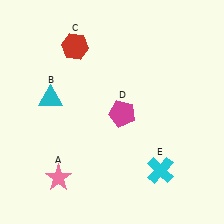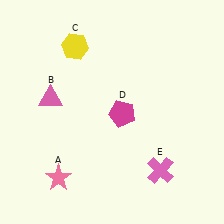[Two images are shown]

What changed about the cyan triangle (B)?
In Image 1, B is cyan. In Image 2, it changed to pink.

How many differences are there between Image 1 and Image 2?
There are 3 differences between the two images.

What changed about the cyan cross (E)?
In Image 1, E is cyan. In Image 2, it changed to pink.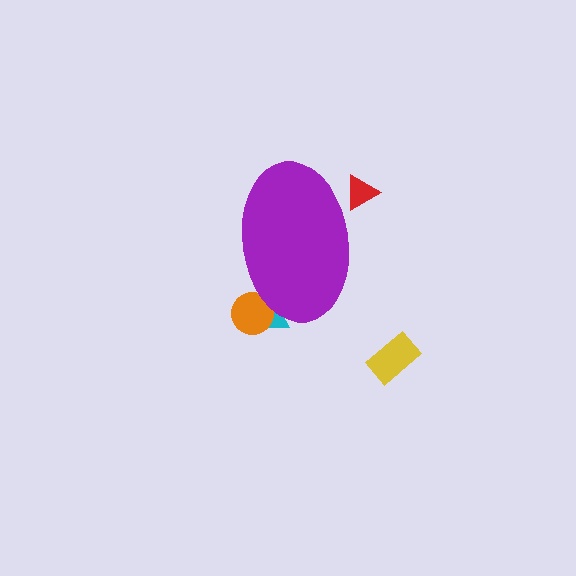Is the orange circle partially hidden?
Yes, the orange circle is partially hidden behind the purple ellipse.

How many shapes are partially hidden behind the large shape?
3 shapes are partially hidden.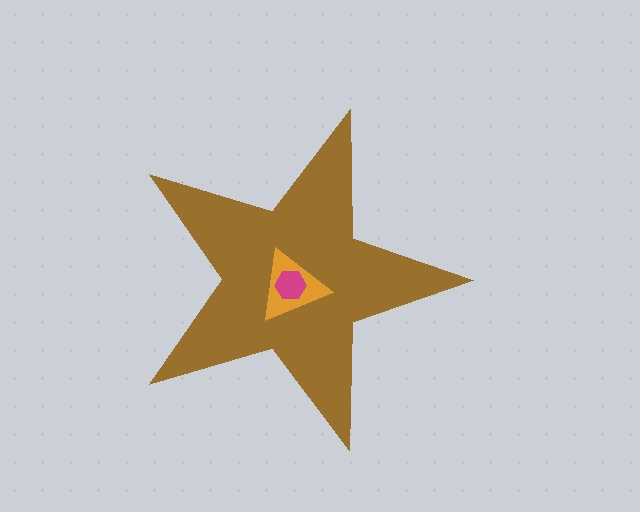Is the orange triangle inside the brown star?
Yes.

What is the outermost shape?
The brown star.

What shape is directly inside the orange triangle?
The magenta hexagon.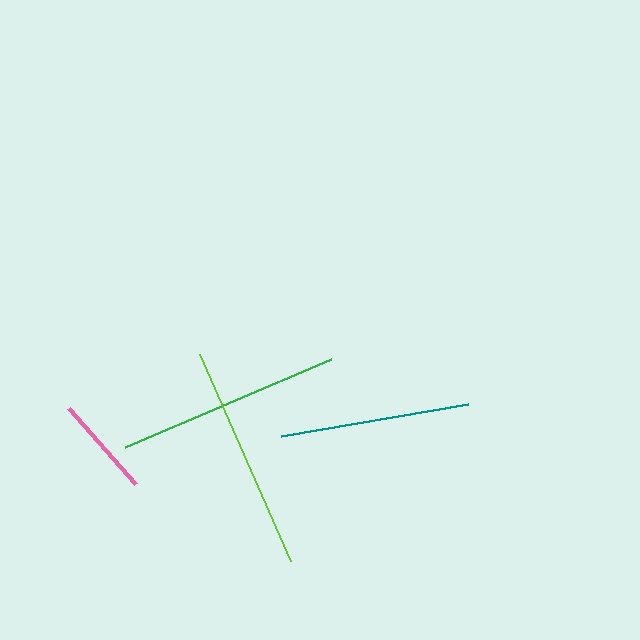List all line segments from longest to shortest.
From longest to shortest: lime, green, teal, pink.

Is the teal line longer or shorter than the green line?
The green line is longer than the teal line.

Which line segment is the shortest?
The pink line is the shortest at approximately 101 pixels.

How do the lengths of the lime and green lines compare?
The lime and green lines are approximately the same length.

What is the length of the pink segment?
The pink segment is approximately 101 pixels long.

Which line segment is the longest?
The lime line is the longest at approximately 226 pixels.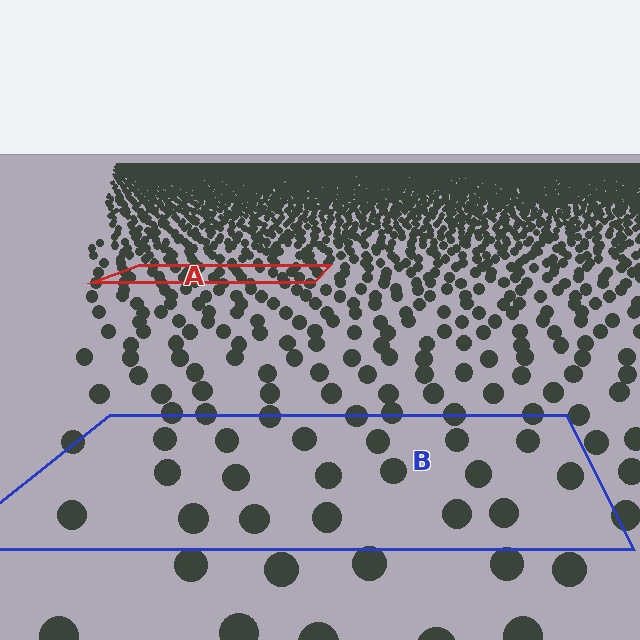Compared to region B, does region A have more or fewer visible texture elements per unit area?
Region A has more texture elements per unit area — they are packed more densely because it is farther away.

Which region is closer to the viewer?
Region B is closer. The texture elements there are larger and more spread out.